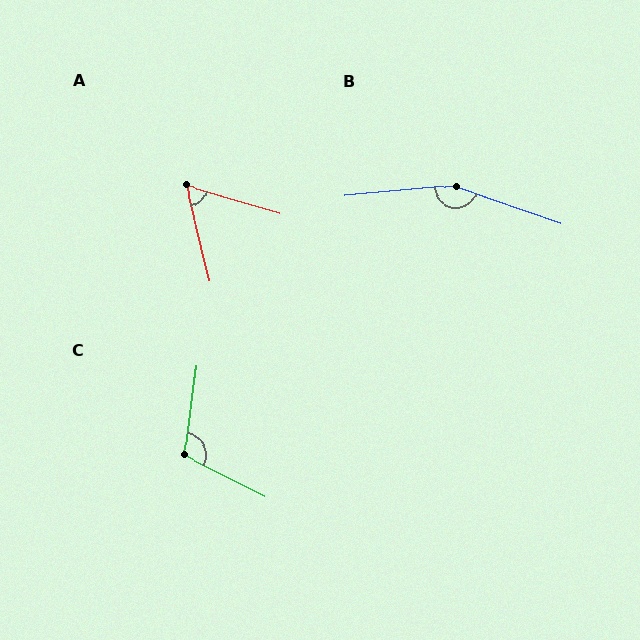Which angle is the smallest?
A, at approximately 60 degrees.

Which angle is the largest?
B, at approximately 155 degrees.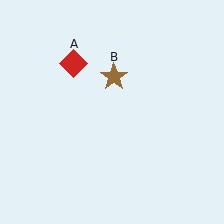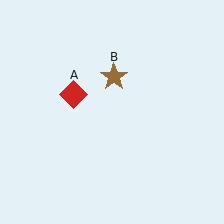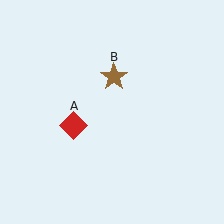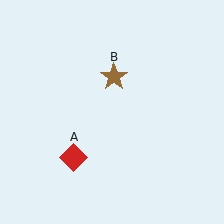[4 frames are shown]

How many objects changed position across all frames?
1 object changed position: red diamond (object A).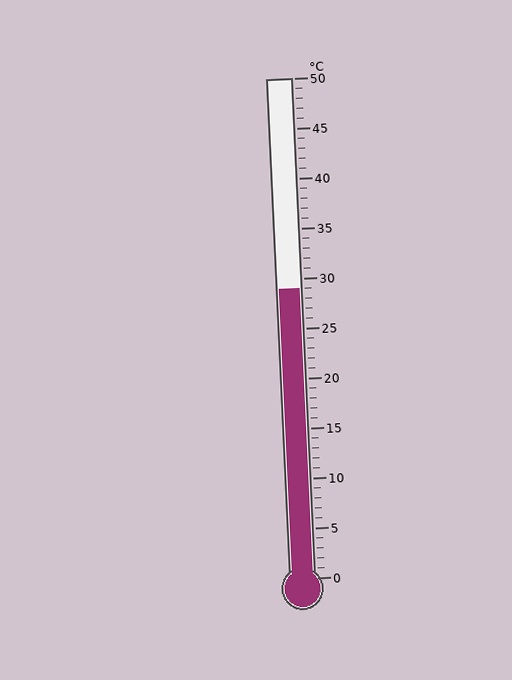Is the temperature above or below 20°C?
The temperature is above 20°C.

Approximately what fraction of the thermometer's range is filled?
The thermometer is filled to approximately 60% of its range.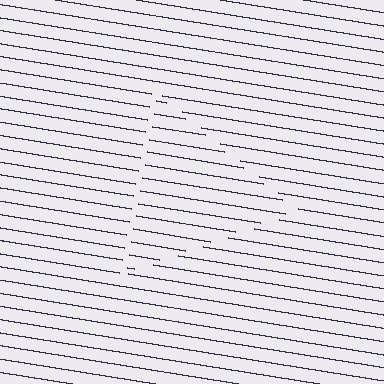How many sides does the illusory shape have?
3 sides — the line-ends trace a triangle.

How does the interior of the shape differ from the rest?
The interior of the shape contains the same grating, shifted by half a period — the contour is defined by the phase discontinuity where line-ends from the inner and outer gratings abut.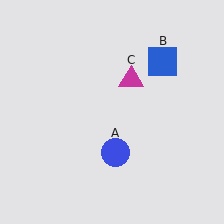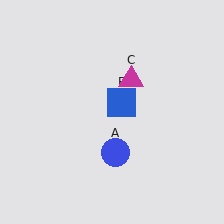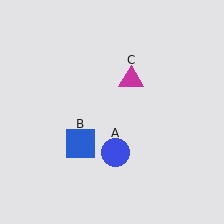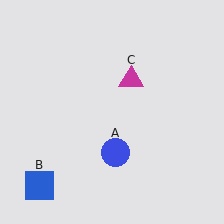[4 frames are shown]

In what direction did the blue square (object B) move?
The blue square (object B) moved down and to the left.